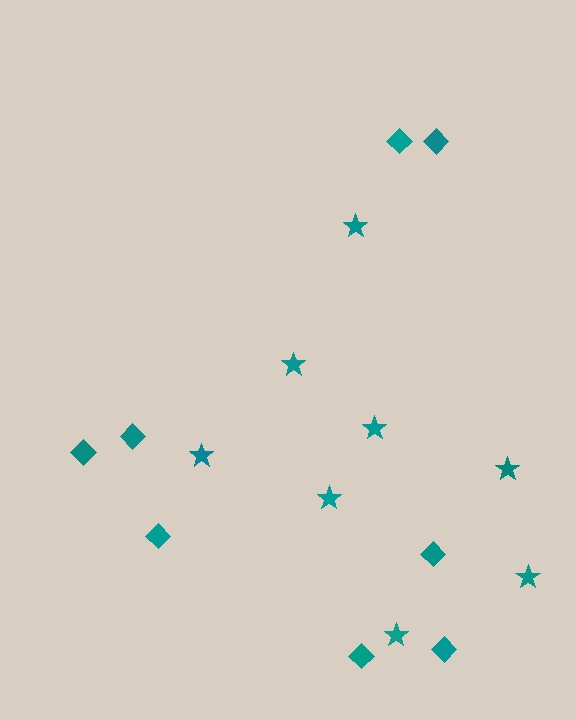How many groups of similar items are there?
There are 2 groups: one group of diamonds (8) and one group of stars (8).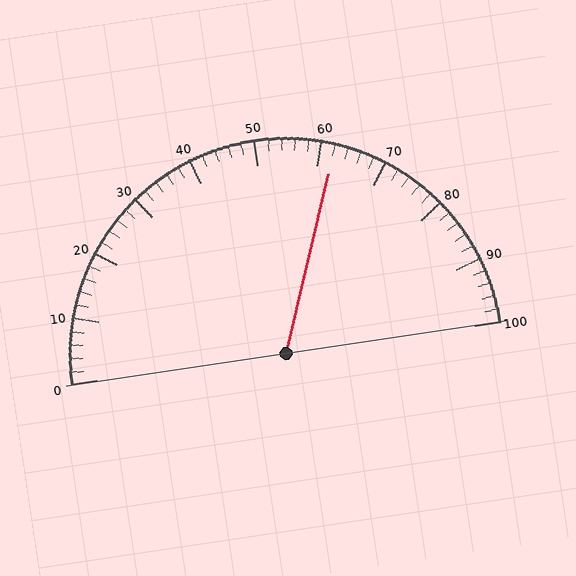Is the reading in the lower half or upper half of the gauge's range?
The reading is in the upper half of the range (0 to 100).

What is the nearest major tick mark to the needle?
The nearest major tick mark is 60.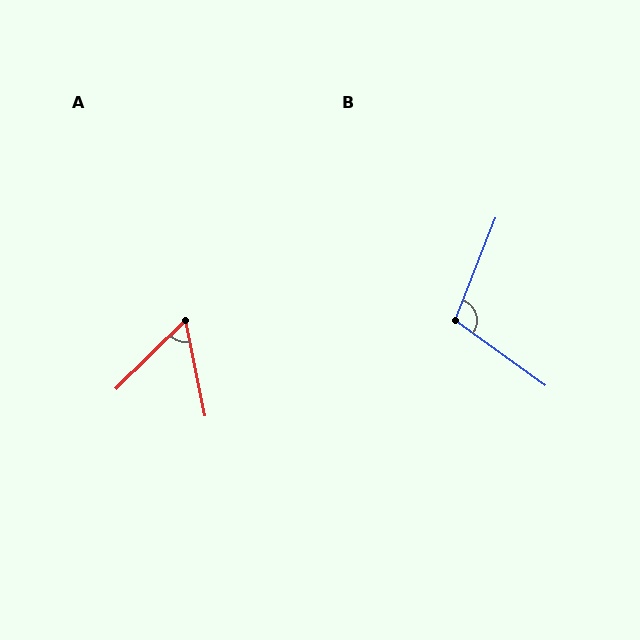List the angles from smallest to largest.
A (57°), B (104°).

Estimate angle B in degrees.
Approximately 104 degrees.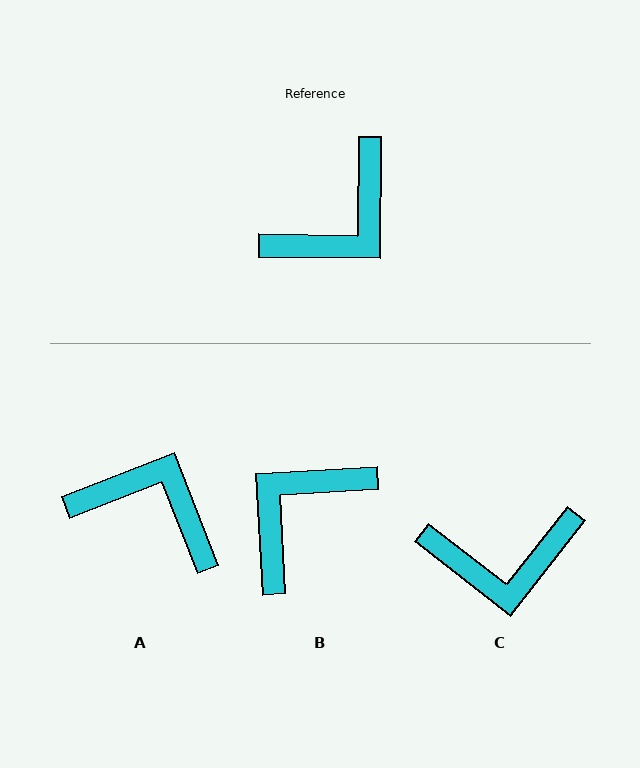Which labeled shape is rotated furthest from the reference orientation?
B, about 176 degrees away.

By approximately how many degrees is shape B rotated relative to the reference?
Approximately 176 degrees clockwise.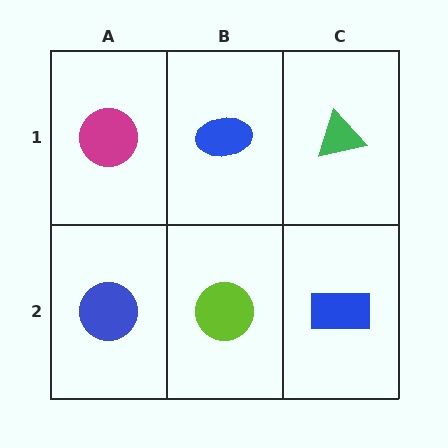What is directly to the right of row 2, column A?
A lime circle.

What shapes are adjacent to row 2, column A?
A magenta circle (row 1, column A), a lime circle (row 2, column B).